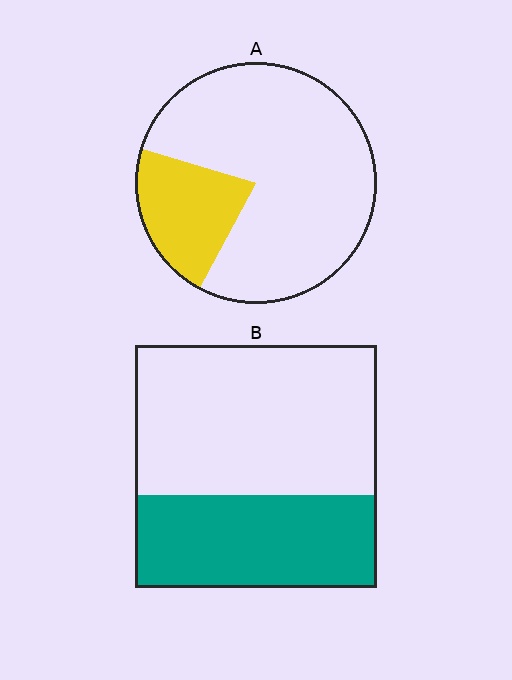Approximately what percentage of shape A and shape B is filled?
A is approximately 20% and B is approximately 40%.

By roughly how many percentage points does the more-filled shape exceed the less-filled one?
By roughly 15 percentage points (B over A).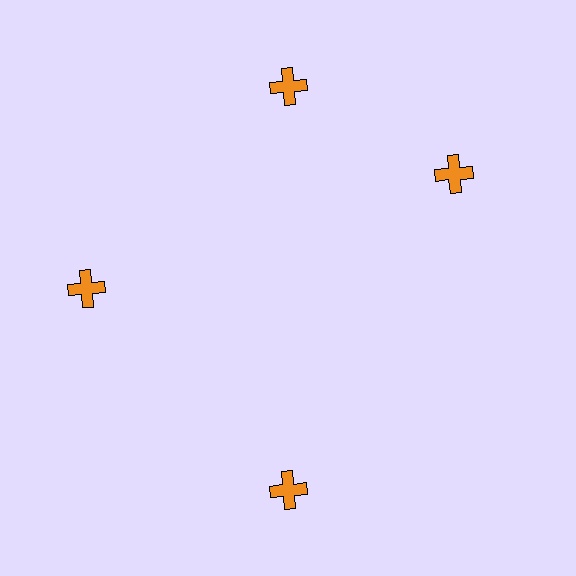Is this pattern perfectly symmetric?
No. The 4 orange crosses are arranged in a ring, but one element near the 3 o'clock position is rotated out of alignment along the ring, breaking the 4-fold rotational symmetry.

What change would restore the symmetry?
The symmetry would be restored by rotating it back into even spacing with its neighbors so that all 4 crosses sit at equal angles and equal distance from the center.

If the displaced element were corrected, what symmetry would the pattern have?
It would have 4-fold rotational symmetry — the pattern would map onto itself every 90 degrees.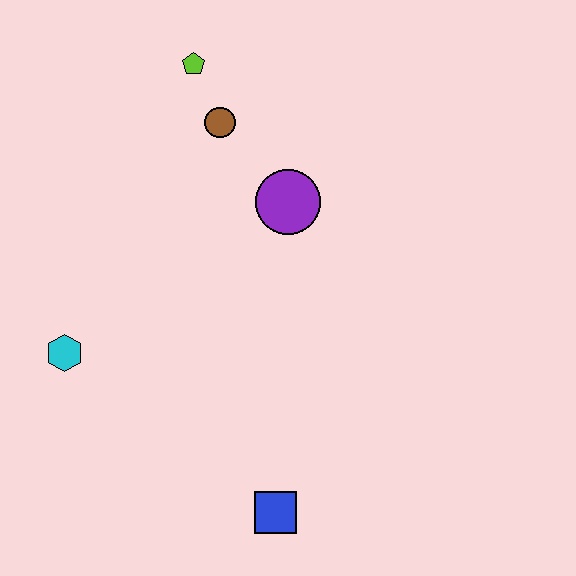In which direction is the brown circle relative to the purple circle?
The brown circle is above the purple circle.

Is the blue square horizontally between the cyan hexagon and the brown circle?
No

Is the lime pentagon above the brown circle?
Yes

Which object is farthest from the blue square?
The lime pentagon is farthest from the blue square.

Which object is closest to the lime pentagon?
The brown circle is closest to the lime pentagon.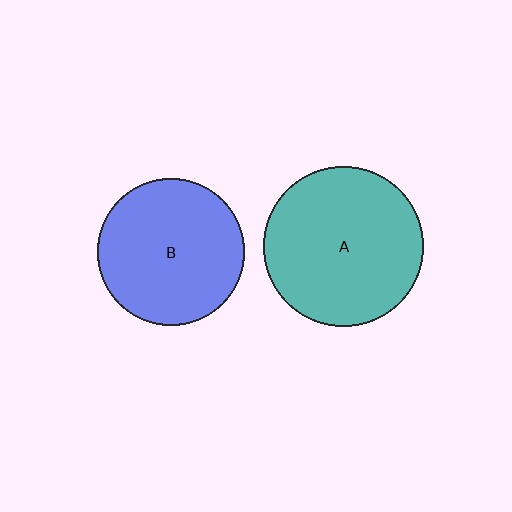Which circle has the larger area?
Circle A (teal).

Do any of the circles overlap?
No, none of the circles overlap.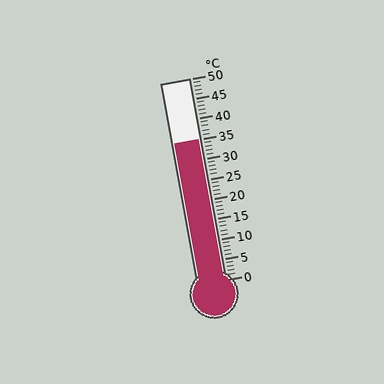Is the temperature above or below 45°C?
The temperature is below 45°C.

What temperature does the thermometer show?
The thermometer shows approximately 35°C.